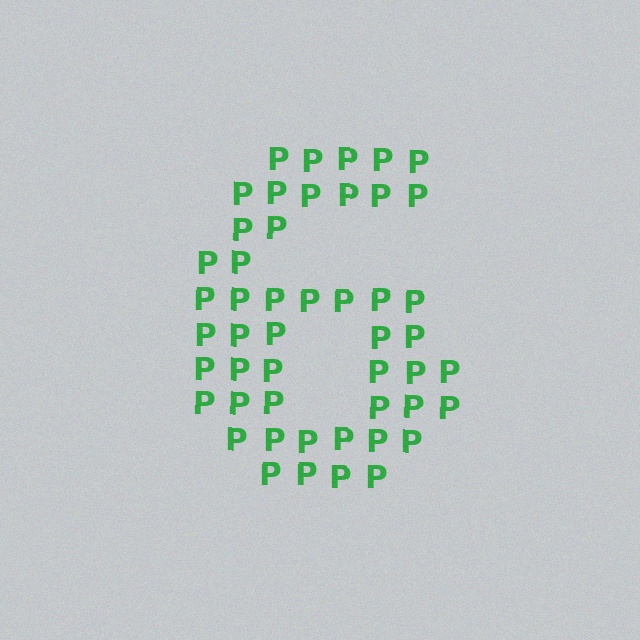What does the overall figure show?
The overall figure shows the digit 6.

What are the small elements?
The small elements are letter P's.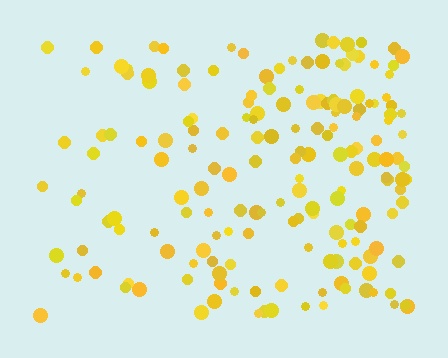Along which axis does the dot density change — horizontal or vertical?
Horizontal.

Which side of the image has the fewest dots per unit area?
The left.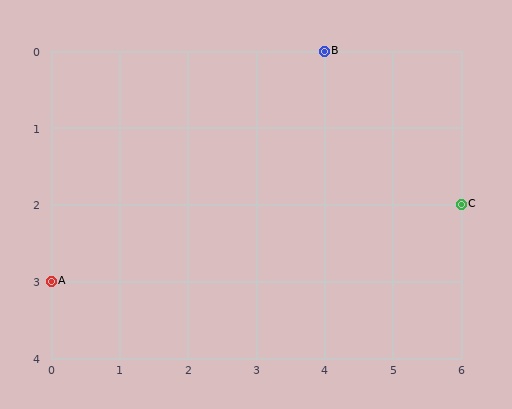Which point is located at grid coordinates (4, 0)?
Point B is at (4, 0).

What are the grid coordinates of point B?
Point B is at grid coordinates (4, 0).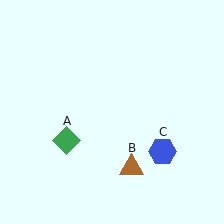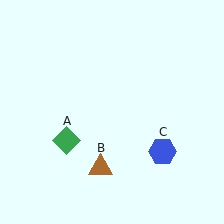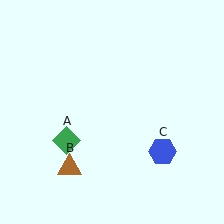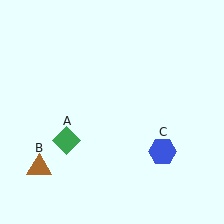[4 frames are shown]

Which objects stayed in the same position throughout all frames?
Green diamond (object A) and blue hexagon (object C) remained stationary.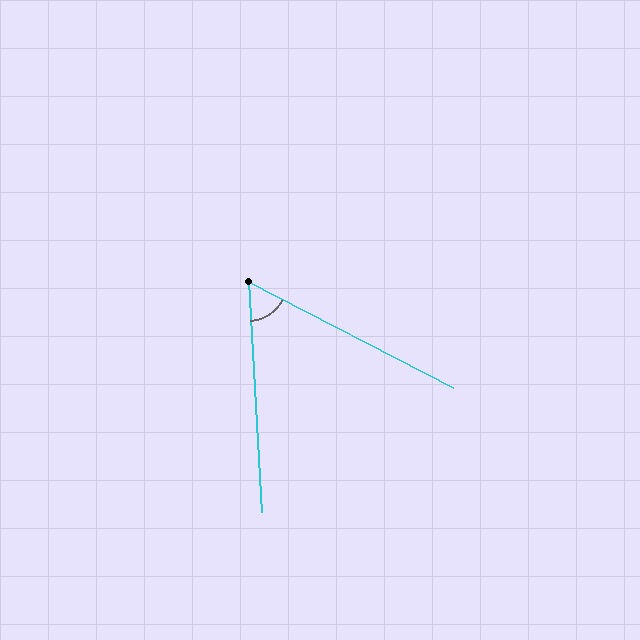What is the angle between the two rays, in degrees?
Approximately 59 degrees.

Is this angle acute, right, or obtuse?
It is acute.